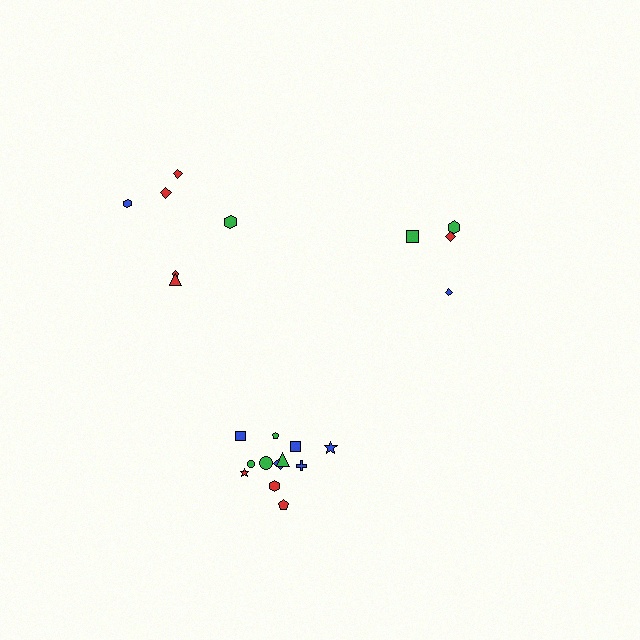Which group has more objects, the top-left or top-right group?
The top-left group.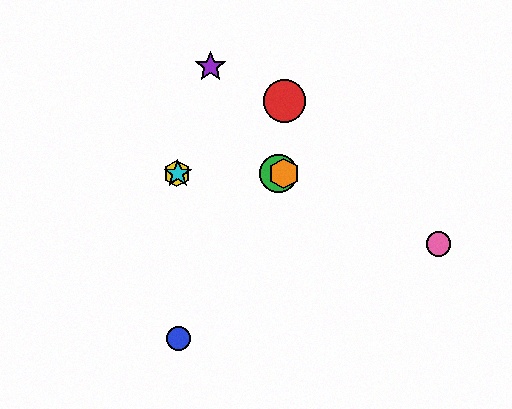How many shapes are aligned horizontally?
4 shapes (the green circle, the yellow hexagon, the orange hexagon, the cyan star) are aligned horizontally.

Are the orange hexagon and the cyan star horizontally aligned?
Yes, both are at y≈174.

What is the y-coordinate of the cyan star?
The cyan star is at y≈174.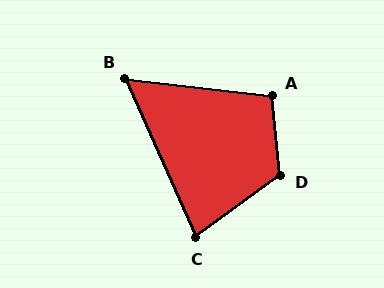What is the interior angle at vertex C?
Approximately 78 degrees (acute).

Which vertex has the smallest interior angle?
B, at approximately 59 degrees.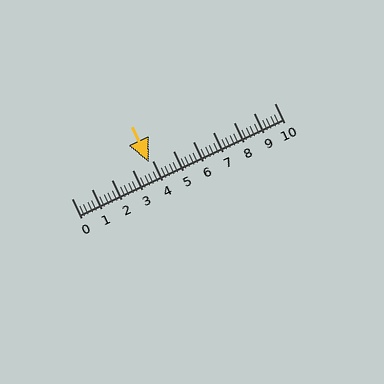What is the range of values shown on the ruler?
The ruler shows values from 0 to 10.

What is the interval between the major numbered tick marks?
The major tick marks are spaced 1 units apart.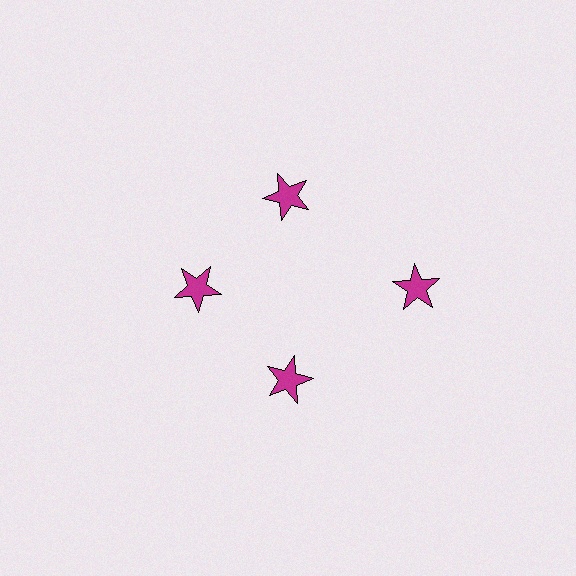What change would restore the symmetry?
The symmetry would be restored by moving it inward, back onto the ring so that all 4 stars sit at equal angles and equal distance from the center.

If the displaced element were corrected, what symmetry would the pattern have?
It would have 4-fold rotational symmetry — the pattern would map onto itself every 90 degrees.